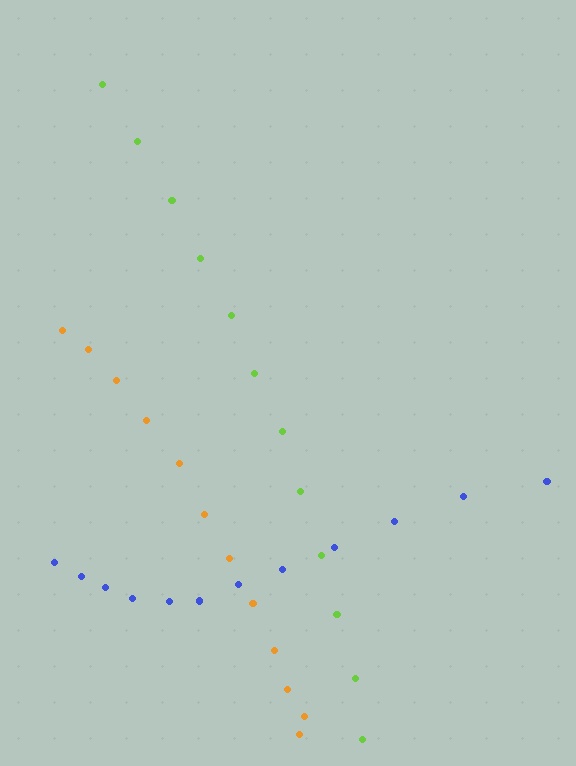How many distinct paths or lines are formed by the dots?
There are 3 distinct paths.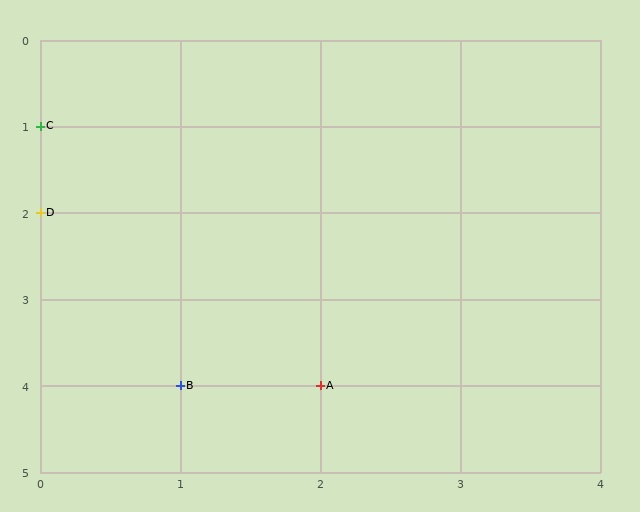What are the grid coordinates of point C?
Point C is at grid coordinates (0, 1).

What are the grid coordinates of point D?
Point D is at grid coordinates (0, 2).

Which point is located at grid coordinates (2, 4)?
Point A is at (2, 4).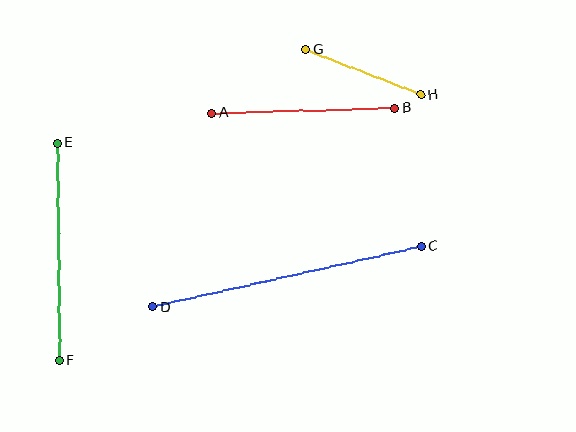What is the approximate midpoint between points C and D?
The midpoint is at approximately (287, 276) pixels.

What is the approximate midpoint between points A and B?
The midpoint is at approximately (303, 111) pixels.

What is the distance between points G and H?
The distance is approximately 124 pixels.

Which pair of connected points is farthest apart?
Points C and D are farthest apart.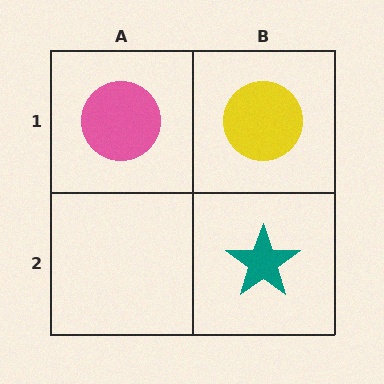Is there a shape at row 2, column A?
No, that cell is empty.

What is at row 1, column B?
A yellow circle.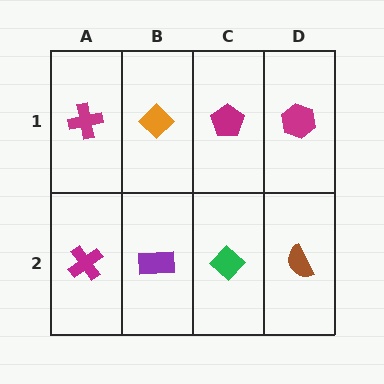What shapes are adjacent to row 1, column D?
A brown semicircle (row 2, column D), a magenta pentagon (row 1, column C).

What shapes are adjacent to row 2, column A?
A magenta cross (row 1, column A), a purple rectangle (row 2, column B).